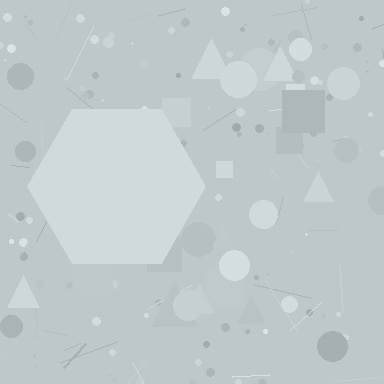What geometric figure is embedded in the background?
A hexagon is embedded in the background.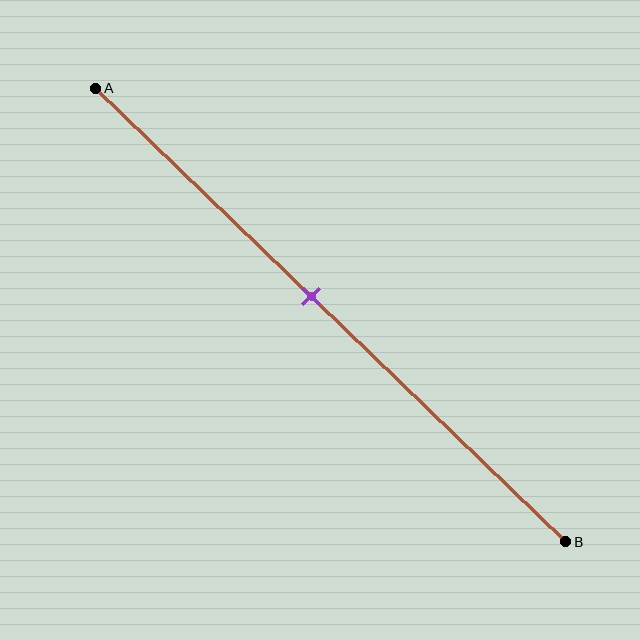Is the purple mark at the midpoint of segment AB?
No, the mark is at about 45% from A, not at the 50% midpoint.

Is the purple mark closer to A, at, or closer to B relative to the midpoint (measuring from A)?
The purple mark is closer to point A than the midpoint of segment AB.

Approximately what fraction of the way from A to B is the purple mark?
The purple mark is approximately 45% of the way from A to B.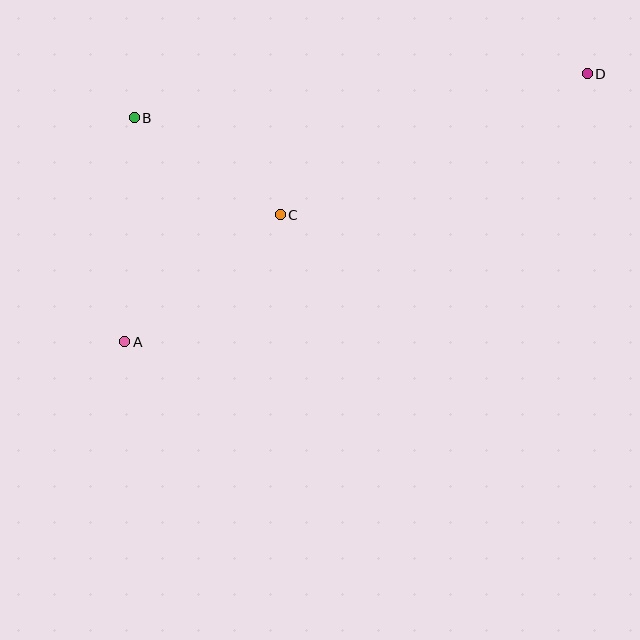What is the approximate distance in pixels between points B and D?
The distance between B and D is approximately 455 pixels.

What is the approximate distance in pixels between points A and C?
The distance between A and C is approximately 201 pixels.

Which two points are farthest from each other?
Points A and D are farthest from each other.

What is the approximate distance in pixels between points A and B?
The distance between A and B is approximately 224 pixels.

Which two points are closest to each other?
Points B and C are closest to each other.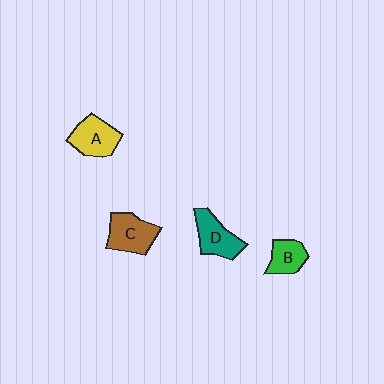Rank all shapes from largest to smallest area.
From largest to smallest: C (brown), A (yellow), D (teal), B (green).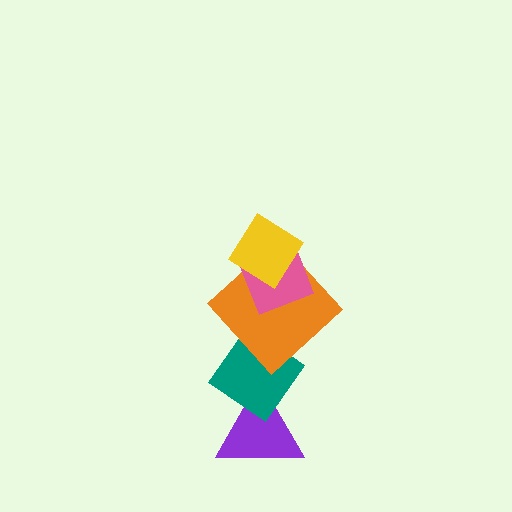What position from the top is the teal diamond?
The teal diamond is 4th from the top.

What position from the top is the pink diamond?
The pink diamond is 2nd from the top.